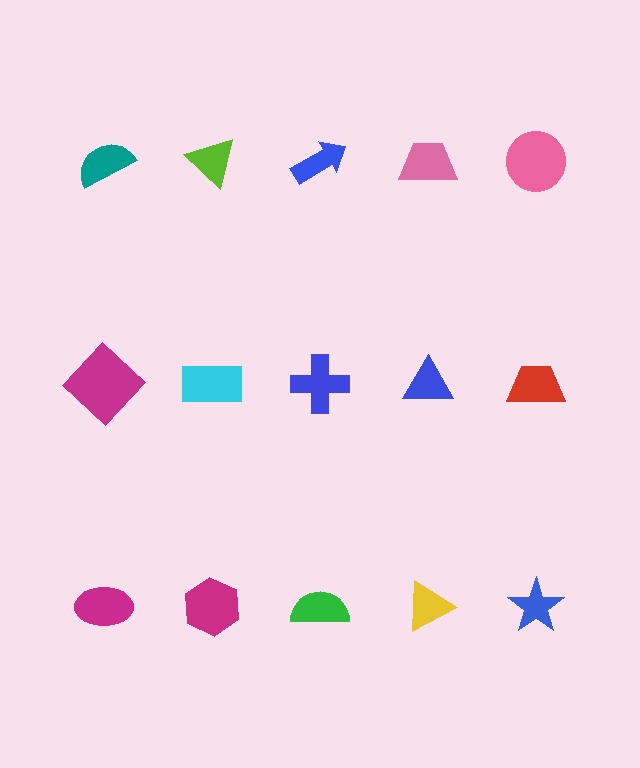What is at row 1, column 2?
A lime triangle.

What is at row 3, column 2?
A magenta hexagon.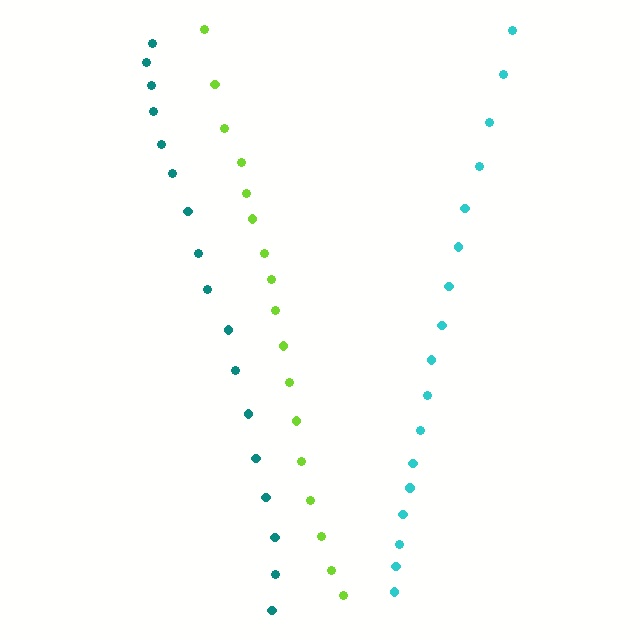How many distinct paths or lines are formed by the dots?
There are 3 distinct paths.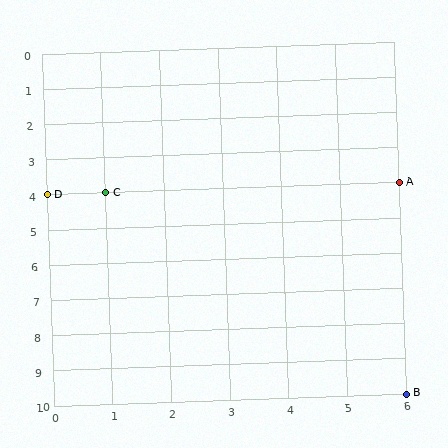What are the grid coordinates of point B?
Point B is at grid coordinates (6, 10).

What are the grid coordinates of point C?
Point C is at grid coordinates (1, 4).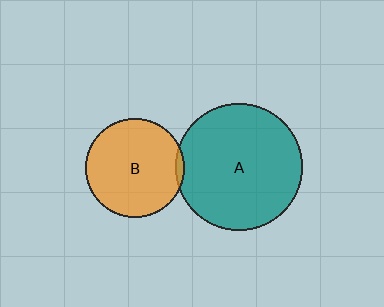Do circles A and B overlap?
Yes.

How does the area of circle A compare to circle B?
Approximately 1.6 times.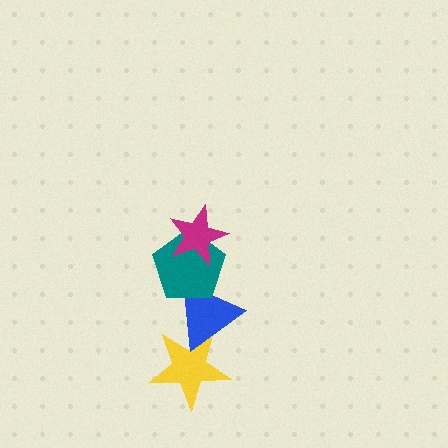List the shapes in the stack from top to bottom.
From top to bottom: the magenta star, the teal pentagon, the blue triangle, the yellow star.